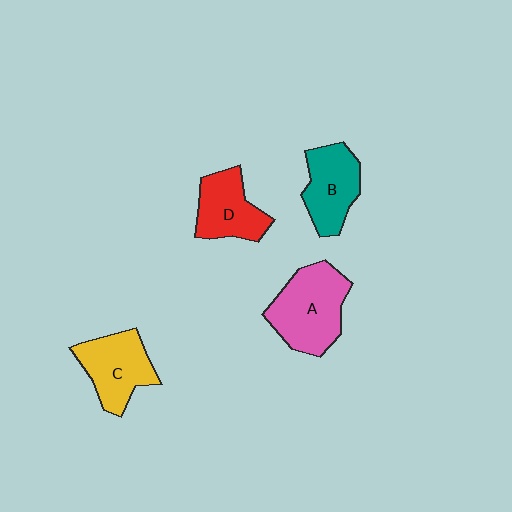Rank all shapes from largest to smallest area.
From largest to smallest: A (pink), C (yellow), B (teal), D (red).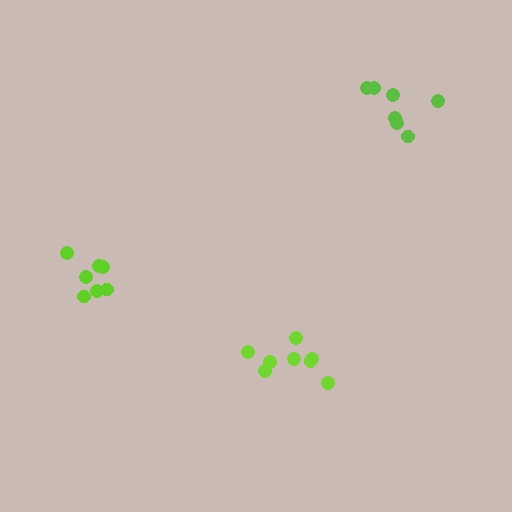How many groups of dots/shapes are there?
There are 3 groups.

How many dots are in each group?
Group 1: 8 dots, Group 2: 7 dots, Group 3: 7 dots (22 total).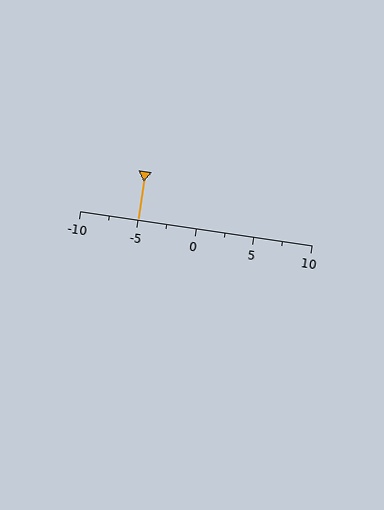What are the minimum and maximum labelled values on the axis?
The axis runs from -10 to 10.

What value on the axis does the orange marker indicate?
The marker indicates approximately -5.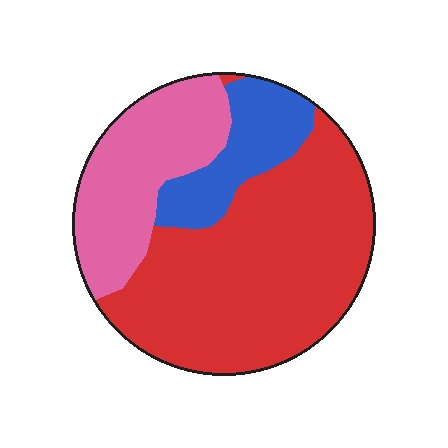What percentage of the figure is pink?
Pink takes up between a sixth and a third of the figure.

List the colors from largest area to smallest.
From largest to smallest: red, pink, blue.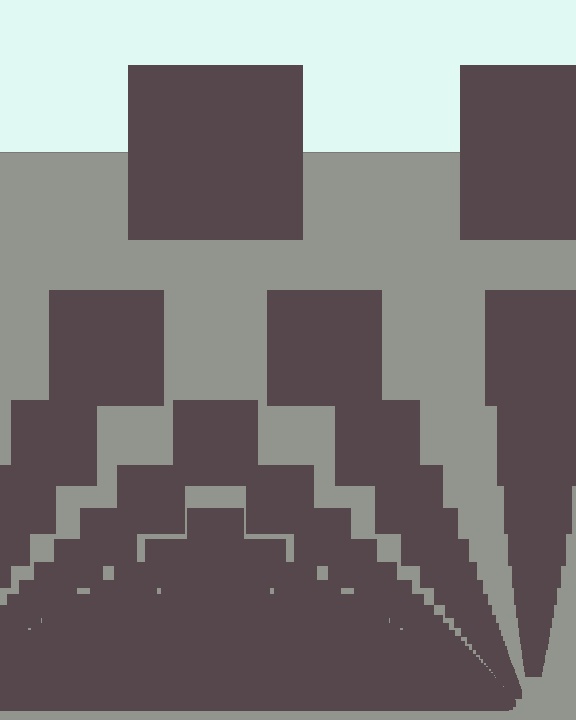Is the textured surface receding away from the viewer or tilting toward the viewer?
The surface appears to tilt toward the viewer. Texture elements get larger and sparser toward the top.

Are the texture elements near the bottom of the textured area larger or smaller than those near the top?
Smaller. The gradient is inverted — elements near the bottom are smaller and denser.